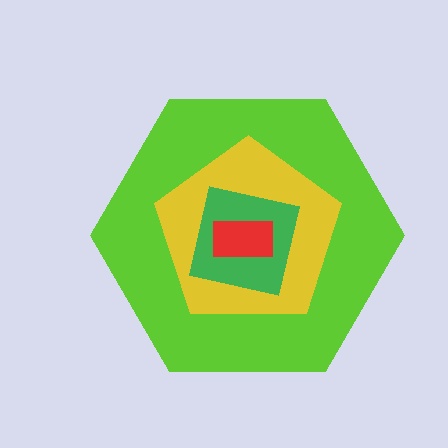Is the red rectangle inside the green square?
Yes.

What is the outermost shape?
The lime hexagon.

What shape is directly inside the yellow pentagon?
The green square.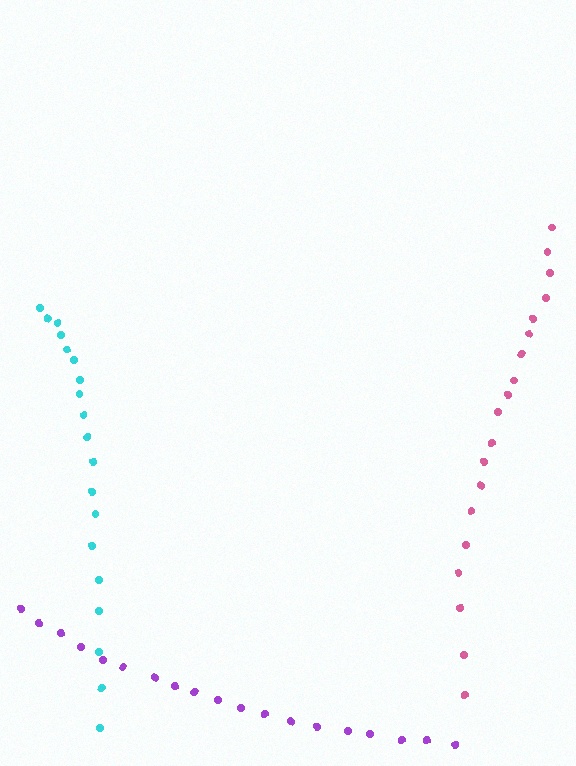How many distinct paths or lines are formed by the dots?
There are 3 distinct paths.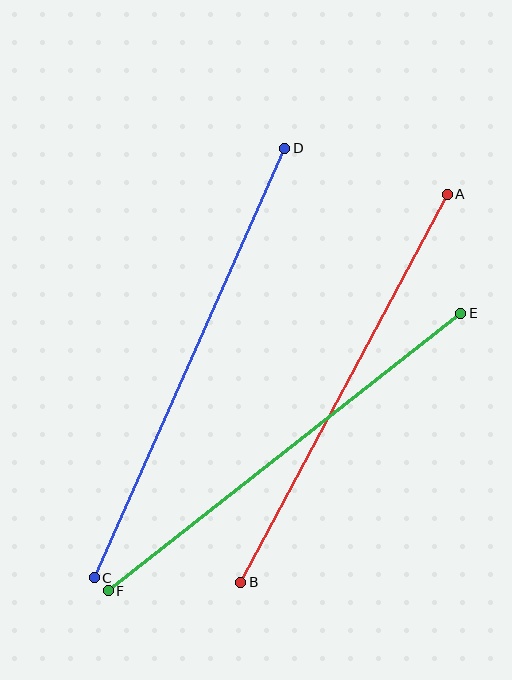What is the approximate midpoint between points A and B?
The midpoint is at approximately (344, 388) pixels.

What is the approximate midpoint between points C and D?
The midpoint is at approximately (189, 363) pixels.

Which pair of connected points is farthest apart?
Points C and D are farthest apart.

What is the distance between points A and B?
The distance is approximately 440 pixels.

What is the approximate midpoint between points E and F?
The midpoint is at approximately (285, 452) pixels.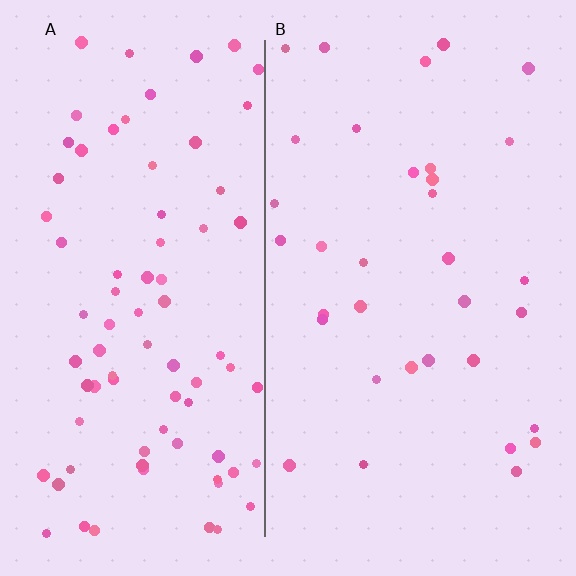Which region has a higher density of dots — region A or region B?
A (the left).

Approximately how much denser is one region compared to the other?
Approximately 2.4× — region A over region B.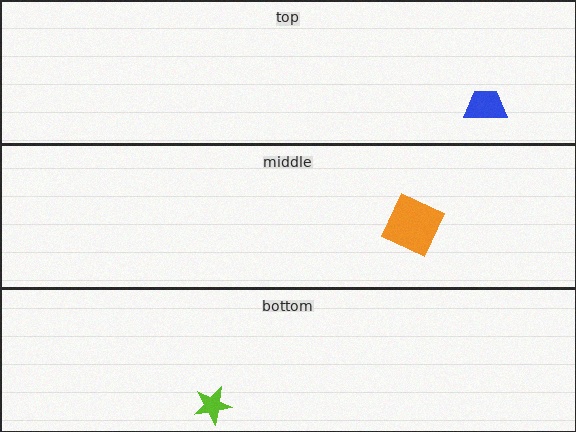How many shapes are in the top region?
1.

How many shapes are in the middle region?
1.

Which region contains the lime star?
The bottom region.